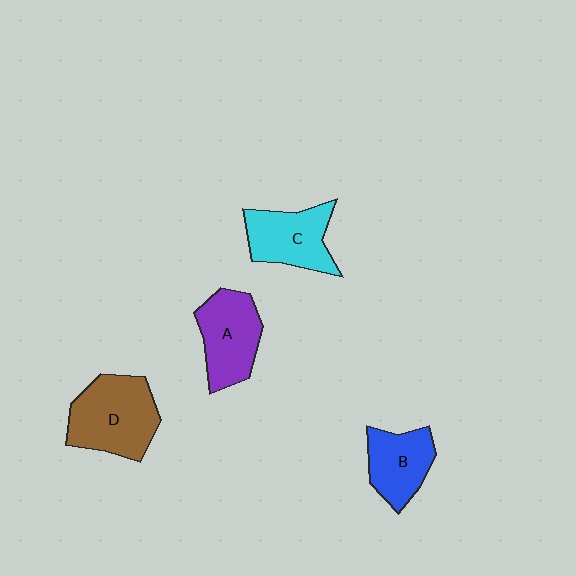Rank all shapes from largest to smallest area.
From largest to smallest: D (brown), A (purple), C (cyan), B (blue).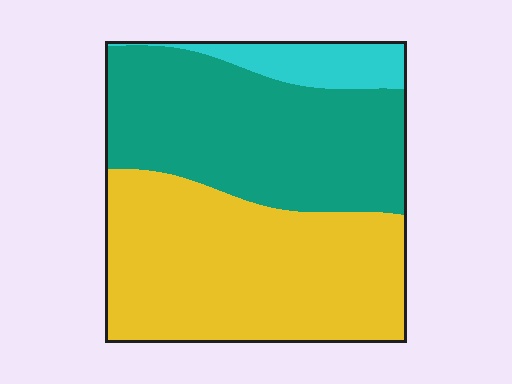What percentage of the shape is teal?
Teal takes up about two fifths (2/5) of the shape.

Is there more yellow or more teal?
Yellow.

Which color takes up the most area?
Yellow, at roughly 50%.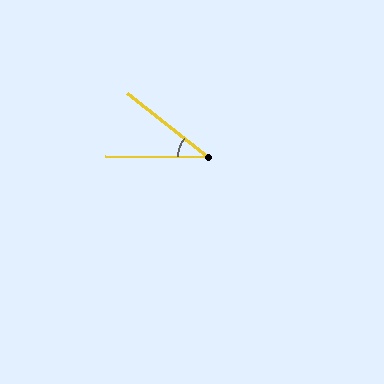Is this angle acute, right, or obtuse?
It is acute.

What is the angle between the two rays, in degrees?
Approximately 38 degrees.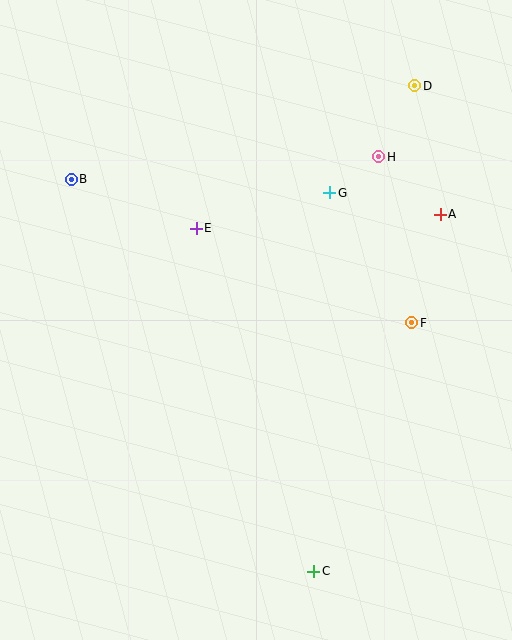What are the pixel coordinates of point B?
Point B is at (71, 179).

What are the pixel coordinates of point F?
Point F is at (412, 323).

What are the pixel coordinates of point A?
Point A is at (440, 214).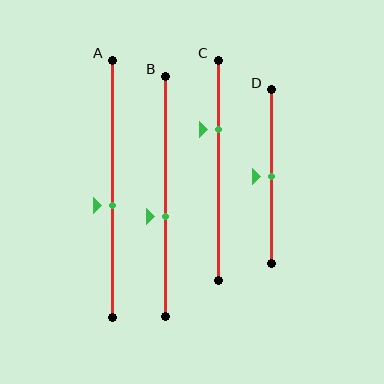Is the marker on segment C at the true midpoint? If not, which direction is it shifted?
No, the marker on segment C is shifted upward by about 18% of the segment length.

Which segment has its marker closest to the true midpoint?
Segment D has its marker closest to the true midpoint.